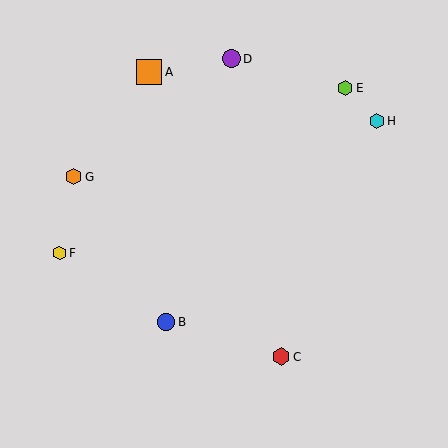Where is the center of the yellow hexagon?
The center of the yellow hexagon is at (59, 253).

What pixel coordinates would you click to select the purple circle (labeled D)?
Click at (231, 59) to select the purple circle D.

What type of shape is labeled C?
Shape C is a red hexagon.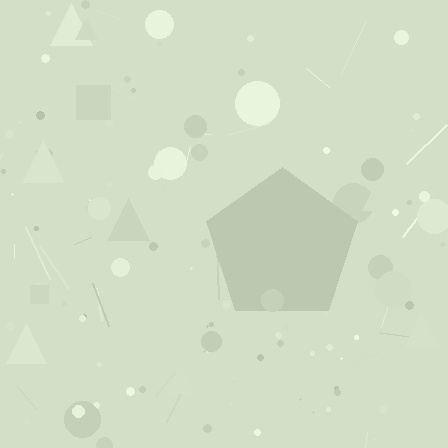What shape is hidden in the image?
A pentagon is hidden in the image.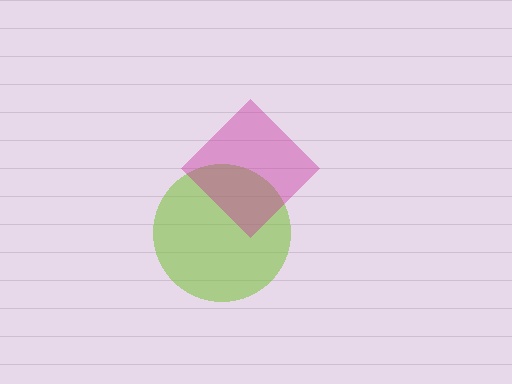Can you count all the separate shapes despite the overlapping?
Yes, there are 2 separate shapes.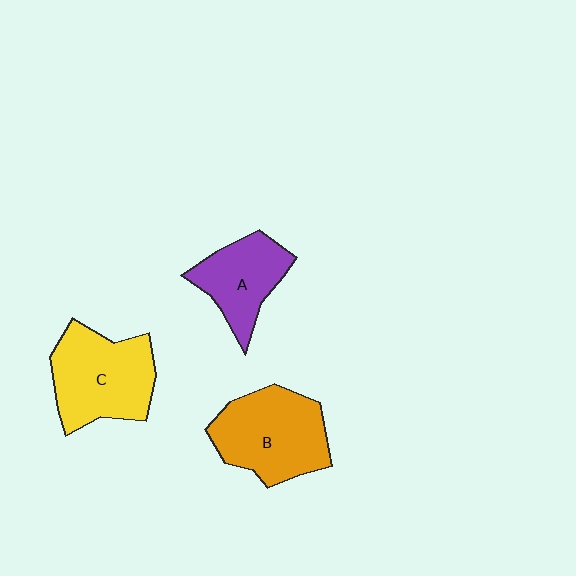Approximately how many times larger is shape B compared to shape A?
Approximately 1.4 times.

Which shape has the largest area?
Shape C (yellow).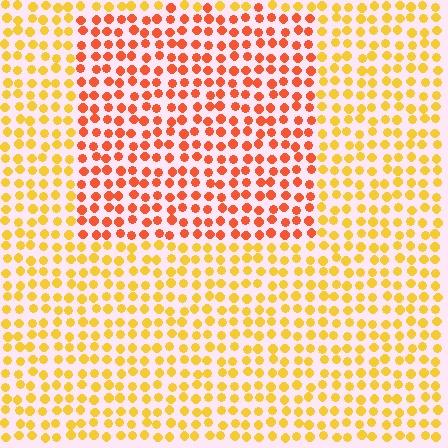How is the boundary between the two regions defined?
The boundary is defined purely by a slight shift in hue (about 36 degrees). Spacing, size, and orientation are identical on both sides.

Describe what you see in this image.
The image is filled with small yellow elements in a uniform arrangement. A rectangle-shaped region is visible where the elements are tinted to a slightly different hue, forming a subtle color boundary.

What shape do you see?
I see a rectangle.